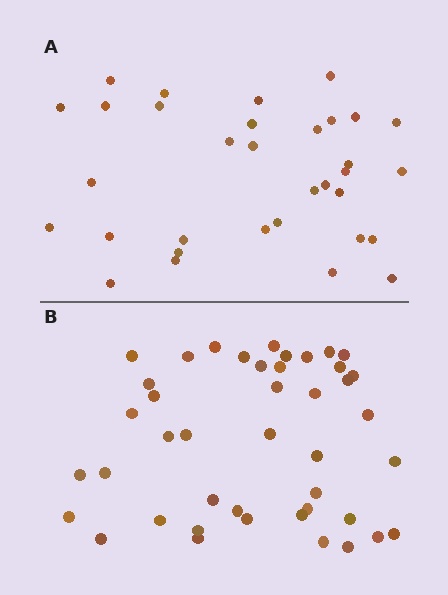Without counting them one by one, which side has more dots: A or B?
Region B (the bottom region) has more dots.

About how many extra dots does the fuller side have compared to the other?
Region B has roughly 10 or so more dots than region A.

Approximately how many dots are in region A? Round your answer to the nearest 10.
About 30 dots. (The exact count is 33, which rounds to 30.)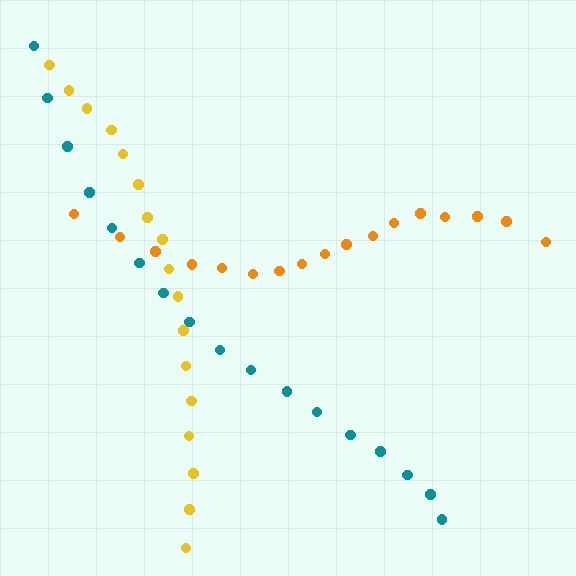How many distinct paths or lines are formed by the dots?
There are 3 distinct paths.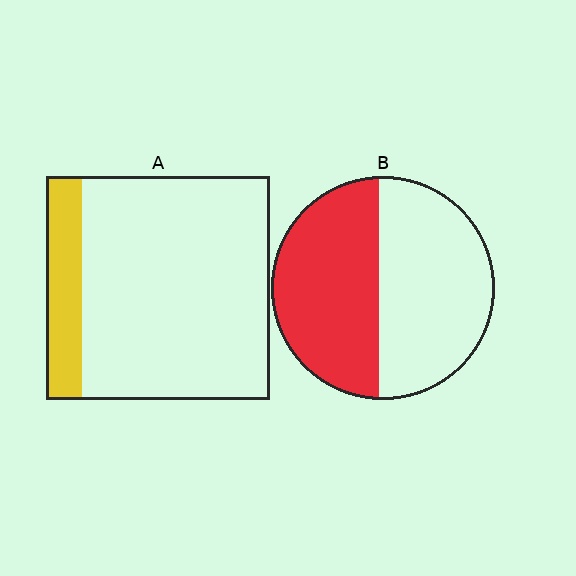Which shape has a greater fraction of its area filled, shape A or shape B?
Shape B.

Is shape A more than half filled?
No.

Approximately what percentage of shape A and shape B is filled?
A is approximately 15% and B is approximately 50%.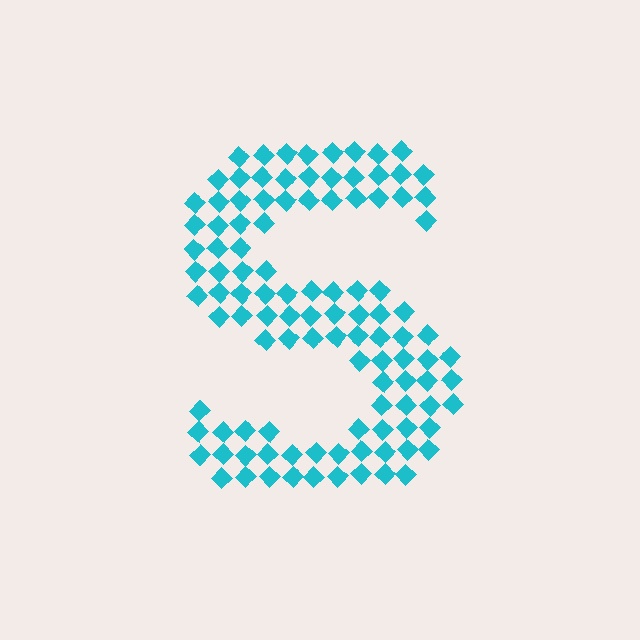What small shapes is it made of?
It is made of small diamonds.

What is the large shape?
The large shape is the letter S.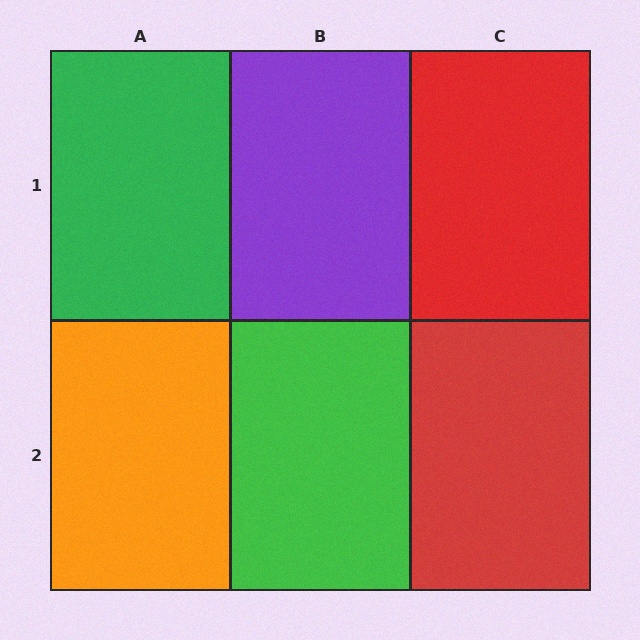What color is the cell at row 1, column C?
Red.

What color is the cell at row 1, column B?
Purple.